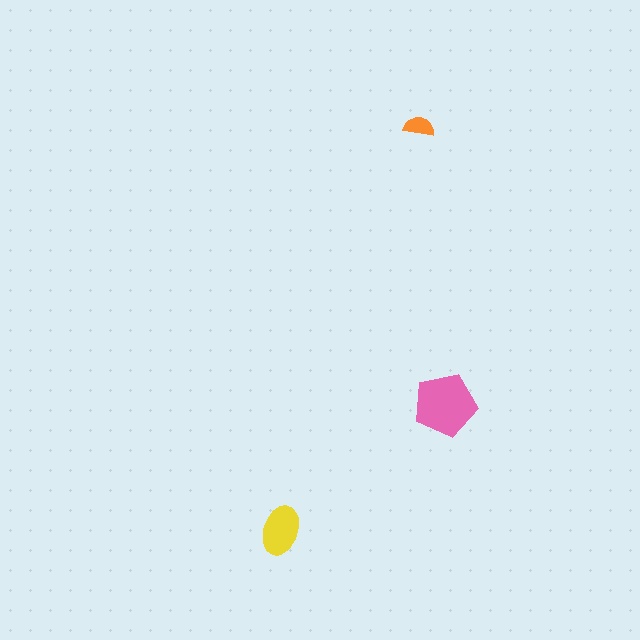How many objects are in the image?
There are 3 objects in the image.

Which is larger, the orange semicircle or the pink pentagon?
The pink pentagon.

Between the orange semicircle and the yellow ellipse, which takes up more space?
The yellow ellipse.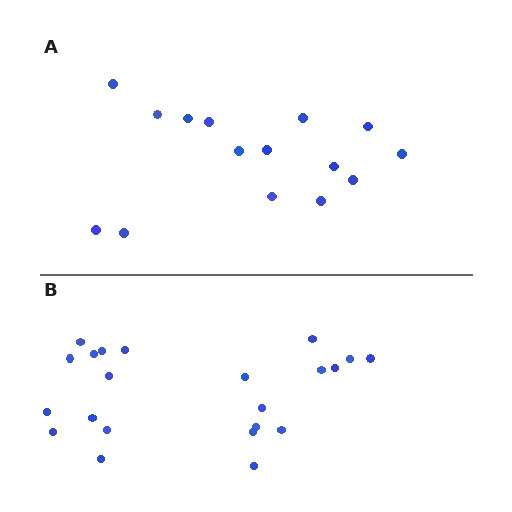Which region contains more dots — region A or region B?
Region B (the bottom region) has more dots.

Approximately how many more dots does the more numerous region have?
Region B has roughly 8 or so more dots than region A.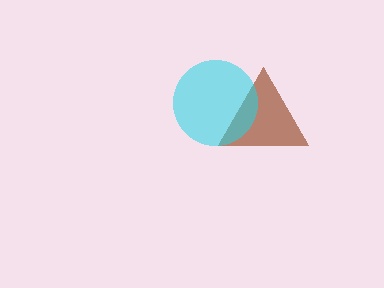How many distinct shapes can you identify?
There are 2 distinct shapes: a brown triangle, a cyan circle.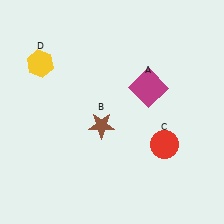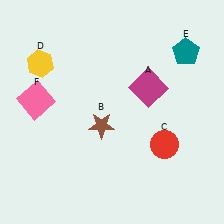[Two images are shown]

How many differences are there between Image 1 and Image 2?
There are 2 differences between the two images.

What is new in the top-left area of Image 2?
A pink square (F) was added in the top-left area of Image 2.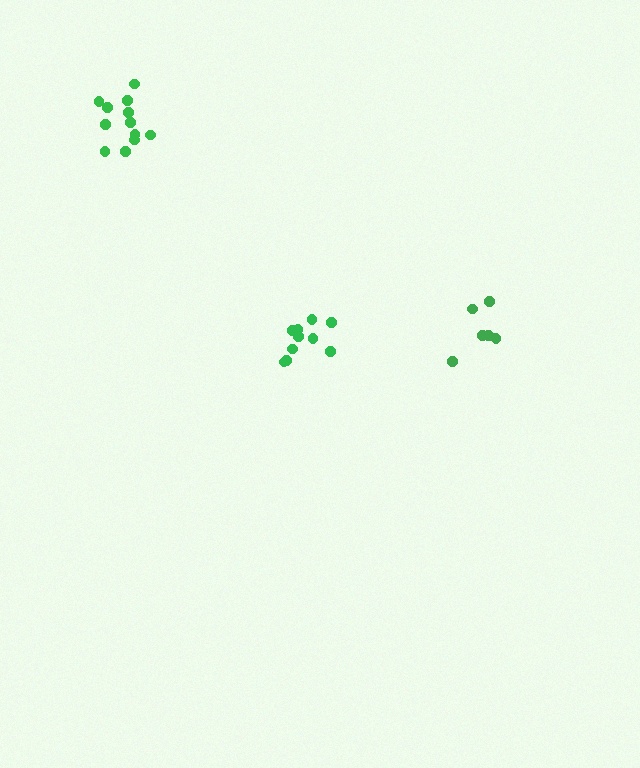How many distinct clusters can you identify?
There are 3 distinct clusters.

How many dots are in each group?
Group 1: 10 dots, Group 2: 6 dots, Group 3: 12 dots (28 total).